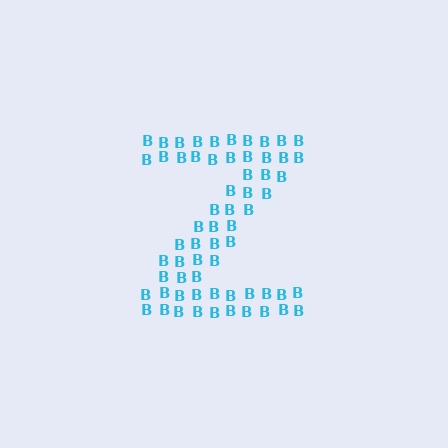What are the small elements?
The small elements are letter B's.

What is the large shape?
The large shape is the letter Z.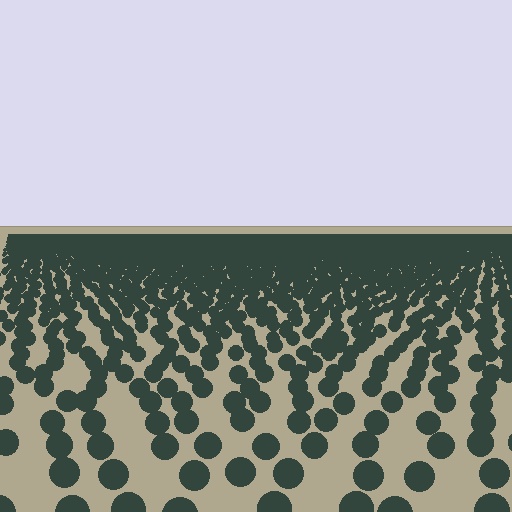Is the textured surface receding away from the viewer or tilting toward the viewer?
The surface is receding away from the viewer. Texture elements get smaller and denser toward the top.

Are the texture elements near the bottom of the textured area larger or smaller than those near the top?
Larger. Near the bottom, elements are closer to the viewer and appear at a bigger on-screen size.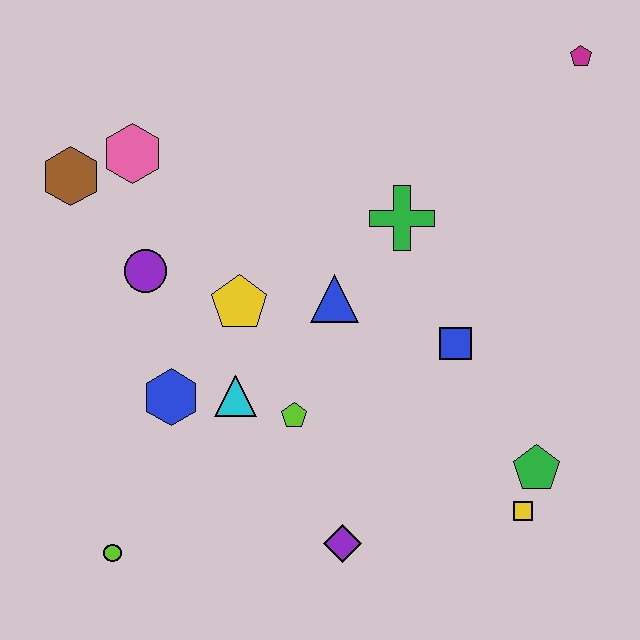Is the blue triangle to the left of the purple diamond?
Yes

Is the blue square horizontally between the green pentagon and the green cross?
Yes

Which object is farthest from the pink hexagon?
The yellow square is farthest from the pink hexagon.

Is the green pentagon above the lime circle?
Yes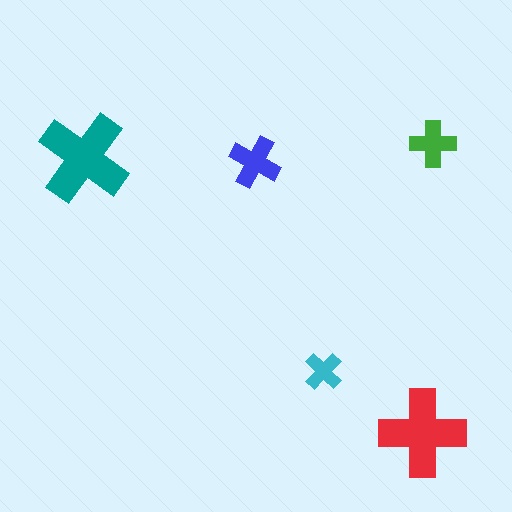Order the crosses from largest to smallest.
the teal one, the red one, the blue one, the green one, the cyan one.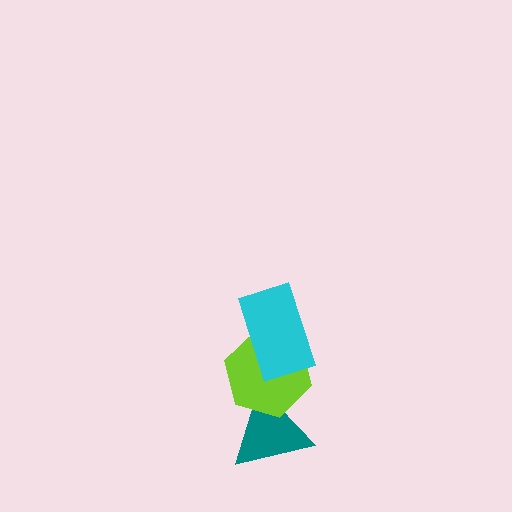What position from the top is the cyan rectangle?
The cyan rectangle is 1st from the top.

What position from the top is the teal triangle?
The teal triangle is 3rd from the top.